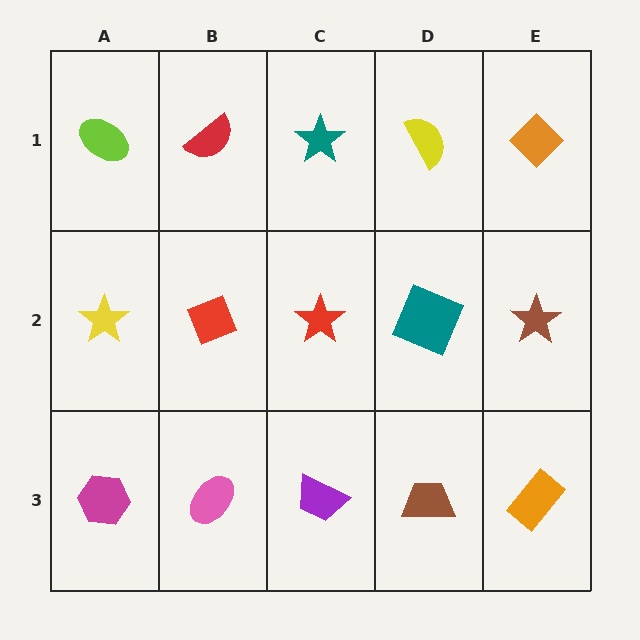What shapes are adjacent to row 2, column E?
An orange diamond (row 1, column E), an orange rectangle (row 3, column E), a teal square (row 2, column D).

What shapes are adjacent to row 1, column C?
A red star (row 2, column C), a red semicircle (row 1, column B), a yellow semicircle (row 1, column D).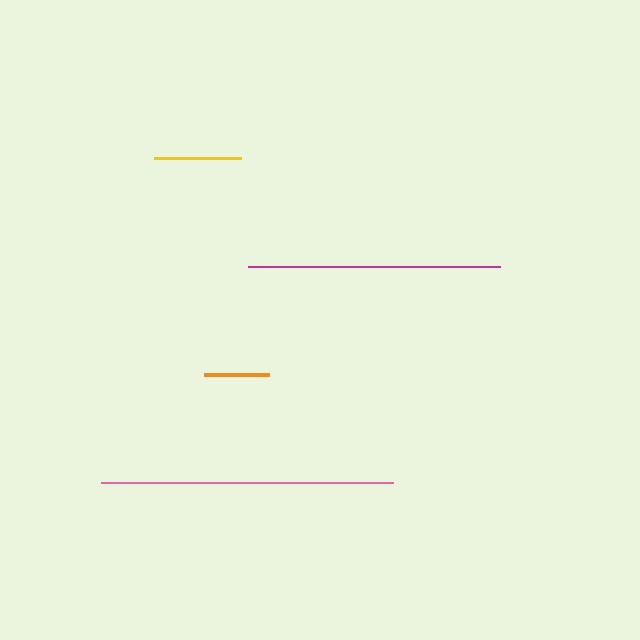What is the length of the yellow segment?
The yellow segment is approximately 87 pixels long.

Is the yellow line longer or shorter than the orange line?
The yellow line is longer than the orange line.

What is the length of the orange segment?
The orange segment is approximately 64 pixels long.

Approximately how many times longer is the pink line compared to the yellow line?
The pink line is approximately 3.4 times the length of the yellow line.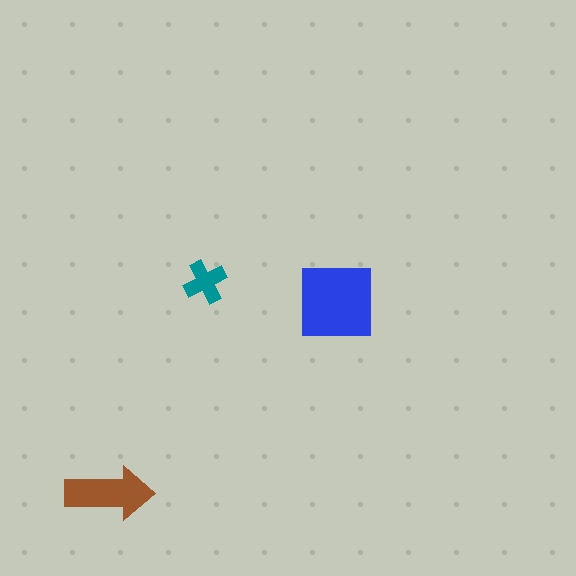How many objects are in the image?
There are 3 objects in the image.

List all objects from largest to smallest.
The blue square, the brown arrow, the teal cross.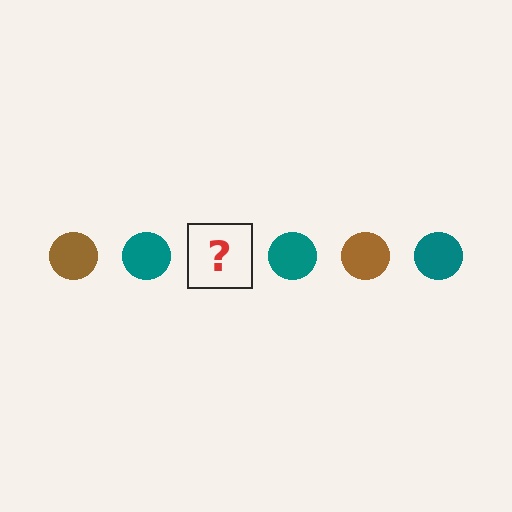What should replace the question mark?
The question mark should be replaced with a brown circle.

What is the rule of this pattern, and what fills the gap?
The rule is that the pattern cycles through brown, teal circles. The gap should be filled with a brown circle.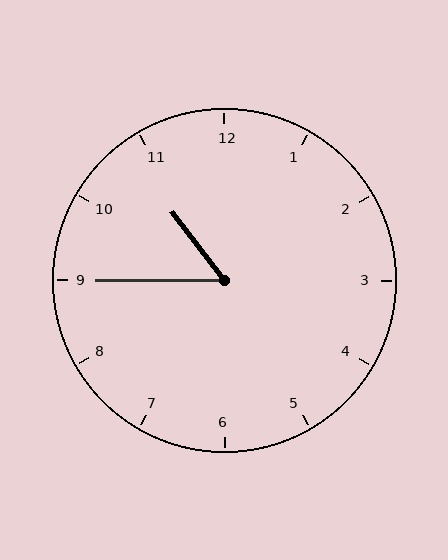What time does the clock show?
10:45.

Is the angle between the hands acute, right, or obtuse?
It is acute.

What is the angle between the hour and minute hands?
Approximately 52 degrees.